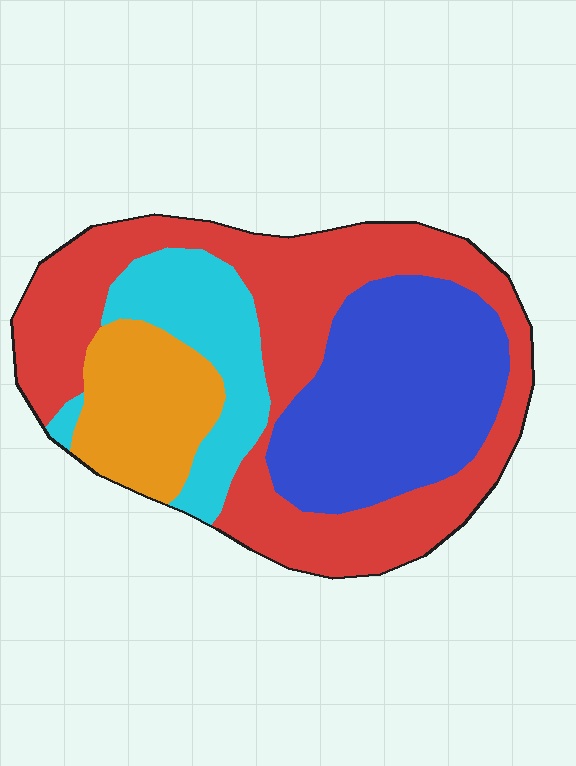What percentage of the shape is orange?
Orange covers roughly 15% of the shape.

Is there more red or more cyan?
Red.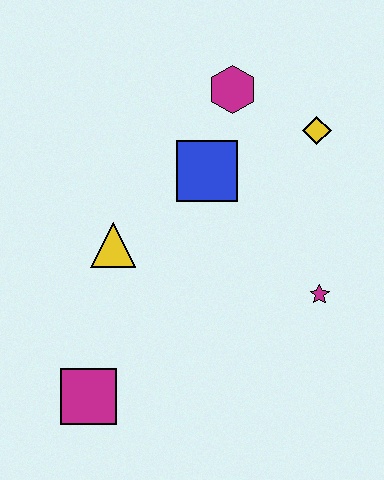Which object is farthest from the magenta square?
The yellow diamond is farthest from the magenta square.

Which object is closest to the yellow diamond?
The magenta hexagon is closest to the yellow diamond.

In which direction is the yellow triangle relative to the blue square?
The yellow triangle is to the left of the blue square.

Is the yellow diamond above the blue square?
Yes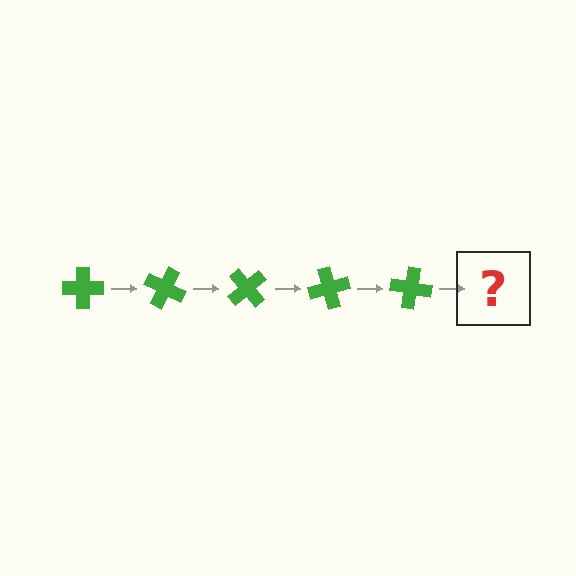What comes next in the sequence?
The next element should be a green cross rotated 125 degrees.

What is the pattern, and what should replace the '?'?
The pattern is that the cross rotates 25 degrees each step. The '?' should be a green cross rotated 125 degrees.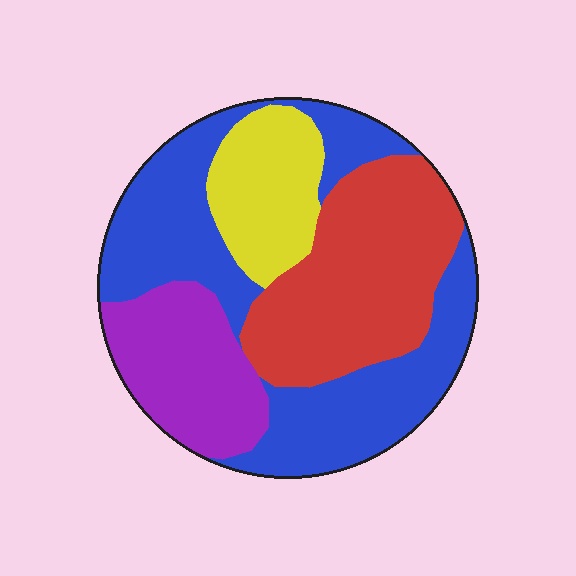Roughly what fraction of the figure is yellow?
Yellow covers around 15% of the figure.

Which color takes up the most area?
Blue, at roughly 40%.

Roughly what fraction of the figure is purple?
Purple takes up about one sixth (1/6) of the figure.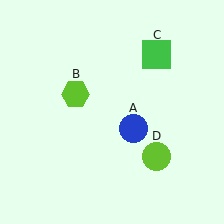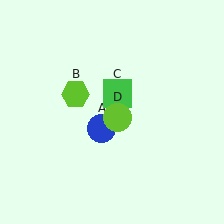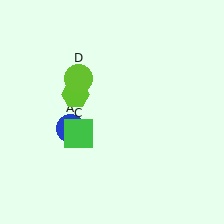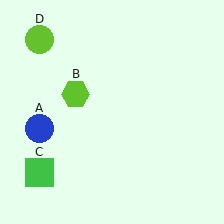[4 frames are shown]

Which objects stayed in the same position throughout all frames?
Lime hexagon (object B) remained stationary.